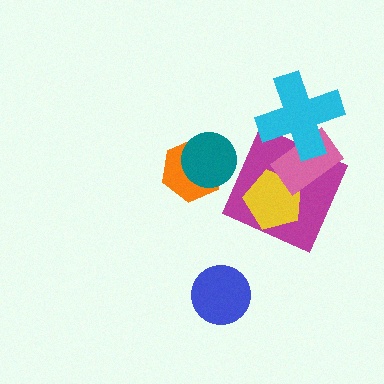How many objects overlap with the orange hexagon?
1 object overlaps with the orange hexagon.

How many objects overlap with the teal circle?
1 object overlaps with the teal circle.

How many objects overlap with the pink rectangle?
3 objects overlap with the pink rectangle.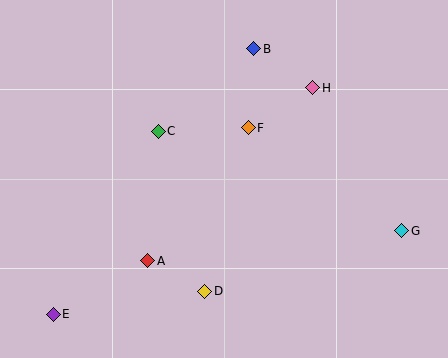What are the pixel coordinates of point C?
Point C is at (158, 131).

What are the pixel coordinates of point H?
Point H is at (313, 88).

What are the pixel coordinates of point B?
Point B is at (254, 49).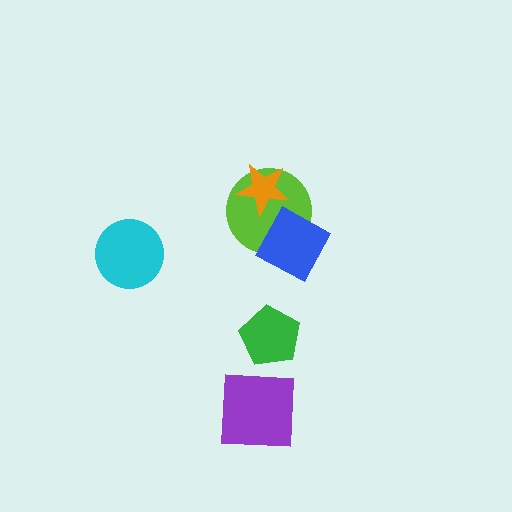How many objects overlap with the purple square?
0 objects overlap with the purple square.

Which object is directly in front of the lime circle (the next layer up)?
The blue diamond is directly in front of the lime circle.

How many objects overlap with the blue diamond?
1 object overlaps with the blue diamond.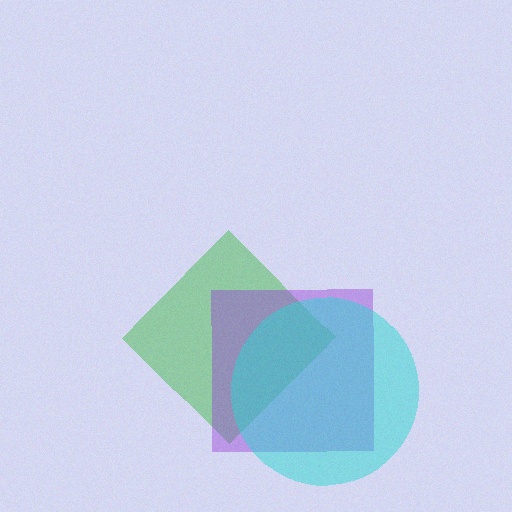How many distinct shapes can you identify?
There are 3 distinct shapes: a green diamond, a purple square, a cyan circle.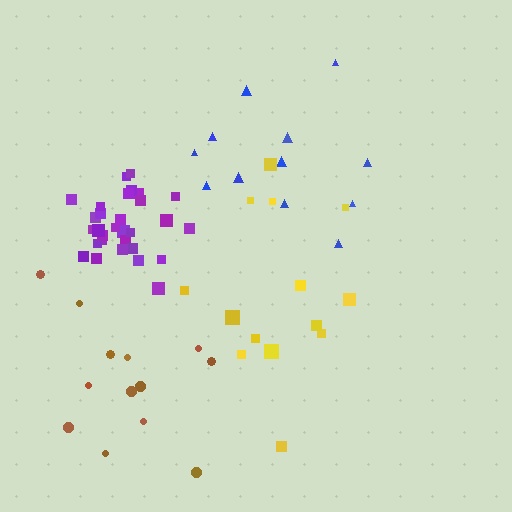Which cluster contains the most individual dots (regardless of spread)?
Purple (30).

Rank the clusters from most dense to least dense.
purple, yellow, blue, brown.